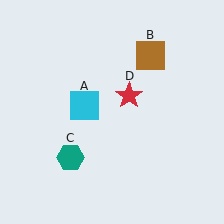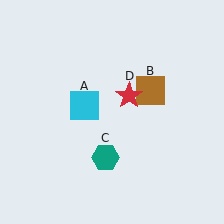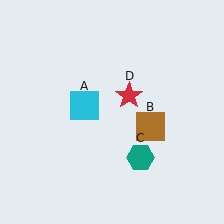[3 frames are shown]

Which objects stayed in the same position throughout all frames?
Cyan square (object A) and red star (object D) remained stationary.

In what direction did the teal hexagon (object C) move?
The teal hexagon (object C) moved right.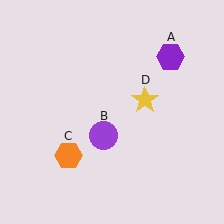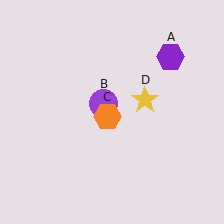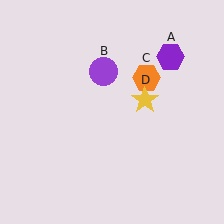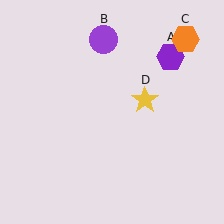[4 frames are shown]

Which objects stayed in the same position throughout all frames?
Purple hexagon (object A) and yellow star (object D) remained stationary.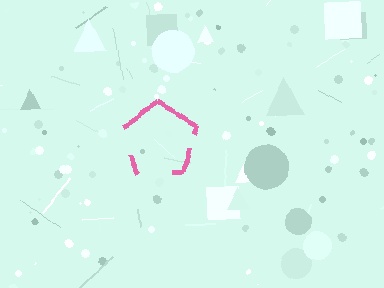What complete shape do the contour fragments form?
The contour fragments form a pentagon.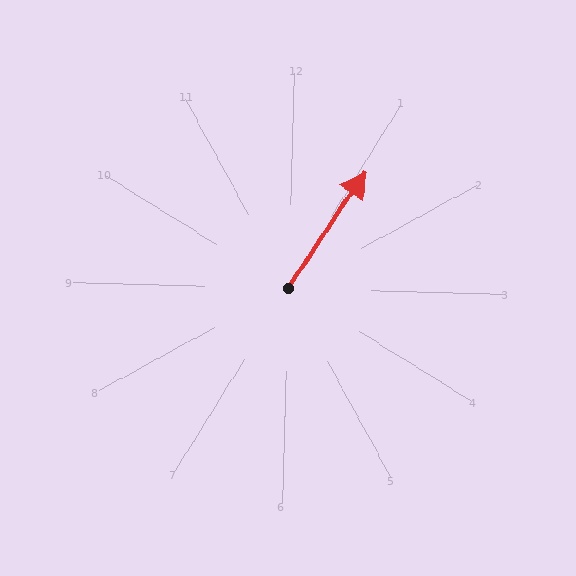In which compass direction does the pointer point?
Northeast.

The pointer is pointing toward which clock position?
Roughly 1 o'clock.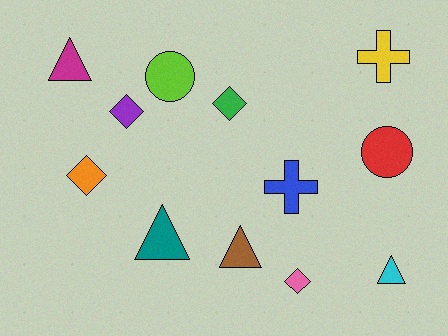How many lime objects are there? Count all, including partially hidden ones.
There is 1 lime object.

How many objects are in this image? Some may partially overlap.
There are 12 objects.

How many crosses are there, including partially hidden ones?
There are 2 crosses.